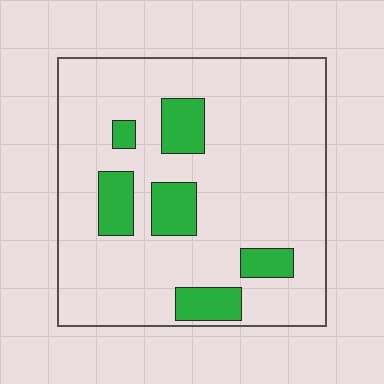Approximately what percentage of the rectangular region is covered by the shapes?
Approximately 15%.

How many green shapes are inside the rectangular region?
6.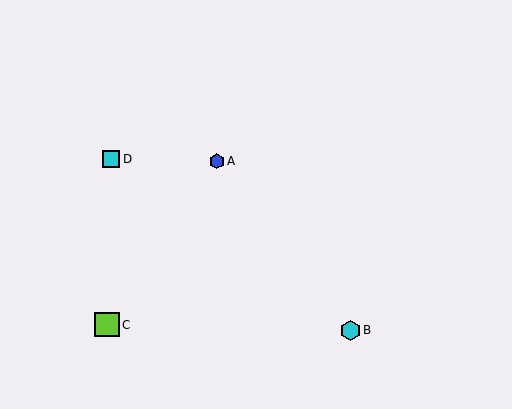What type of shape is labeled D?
Shape D is a cyan square.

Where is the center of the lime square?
The center of the lime square is at (107, 325).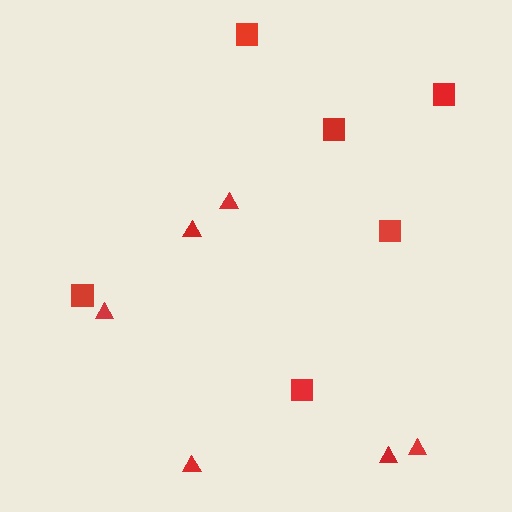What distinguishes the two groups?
There are 2 groups: one group of squares (6) and one group of triangles (6).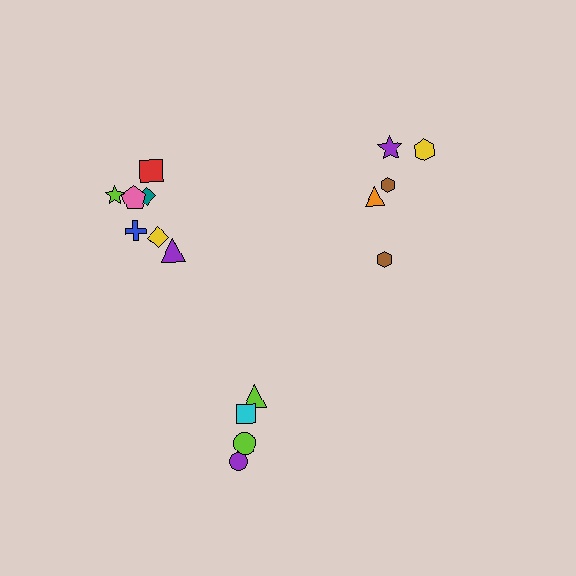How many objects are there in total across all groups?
There are 16 objects.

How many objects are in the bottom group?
There are 4 objects.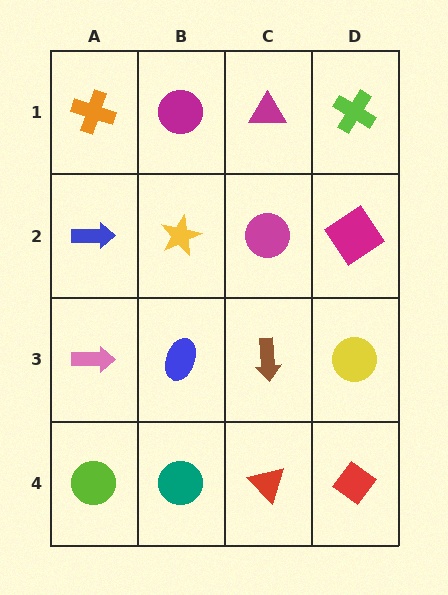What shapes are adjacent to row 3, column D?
A magenta diamond (row 2, column D), a red diamond (row 4, column D), a brown arrow (row 3, column C).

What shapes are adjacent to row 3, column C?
A magenta circle (row 2, column C), a red triangle (row 4, column C), a blue ellipse (row 3, column B), a yellow circle (row 3, column D).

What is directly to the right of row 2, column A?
A yellow star.